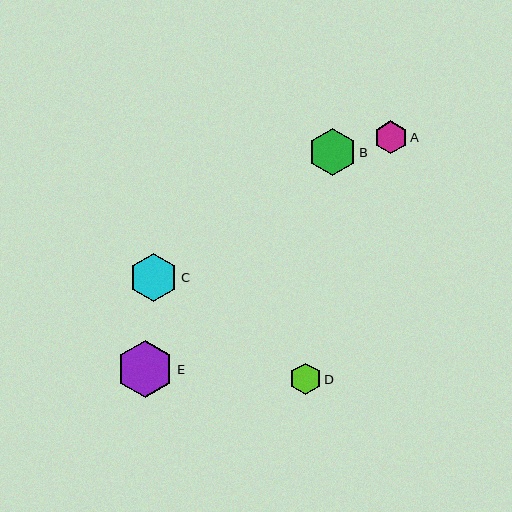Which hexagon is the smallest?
Hexagon D is the smallest with a size of approximately 32 pixels.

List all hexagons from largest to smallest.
From largest to smallest: E, C, B, A, D.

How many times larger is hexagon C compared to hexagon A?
Hexagon C is approximately 1.5 times the size of hexagon A.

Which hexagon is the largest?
Hexagon E is the largest with a size of approximately 57 pixels.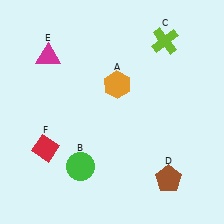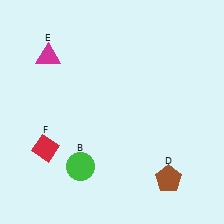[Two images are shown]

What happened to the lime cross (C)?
The lime cross (C) was removed in Image 2. It was in the top-right area of Image 1.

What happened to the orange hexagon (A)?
The orange hexagon (A) was removed in Image 2. It was in the top-right area of Image 1.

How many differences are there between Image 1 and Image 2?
There are 2 differences between the two images.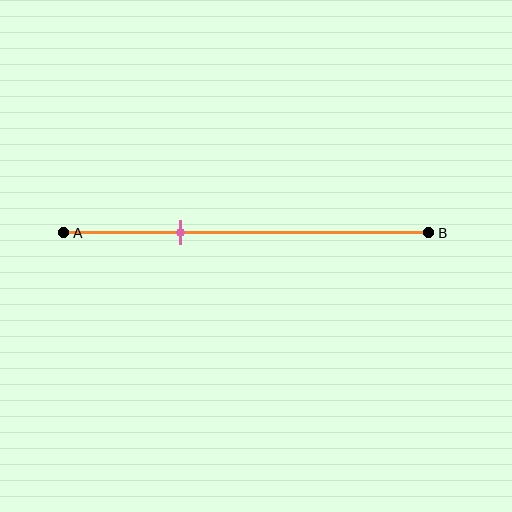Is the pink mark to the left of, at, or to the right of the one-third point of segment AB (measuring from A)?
The pink mark is approximately at the one-third point of segment AB.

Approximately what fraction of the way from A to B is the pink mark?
The pink mark is approximately 30% of the way from A to B.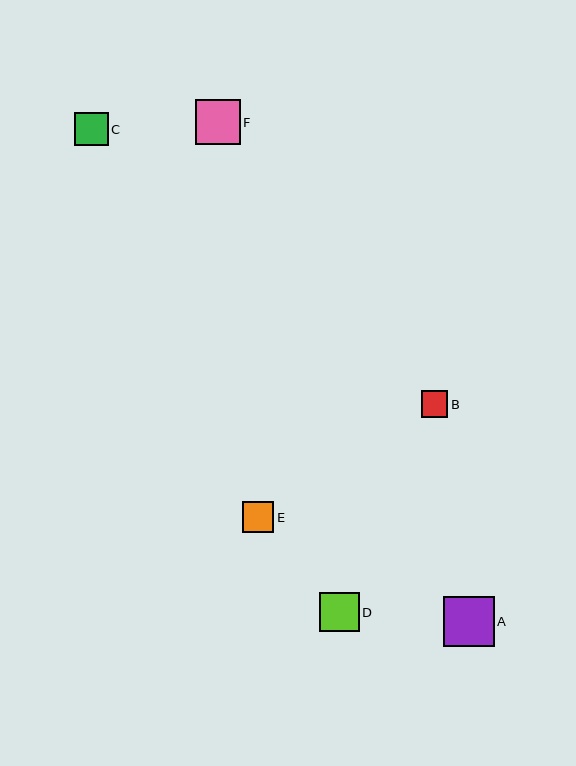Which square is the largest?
Square A is the largest with a size of approximately 51 pixels.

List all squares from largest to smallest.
From largest to smallest: A, F, D, C, E, B.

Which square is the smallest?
Square B is the smallest with a size of approximately 27 pixels.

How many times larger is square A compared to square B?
Square A is approximately 1.9 times the size of square B.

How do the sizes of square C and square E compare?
Square C and square E are approximately the same size.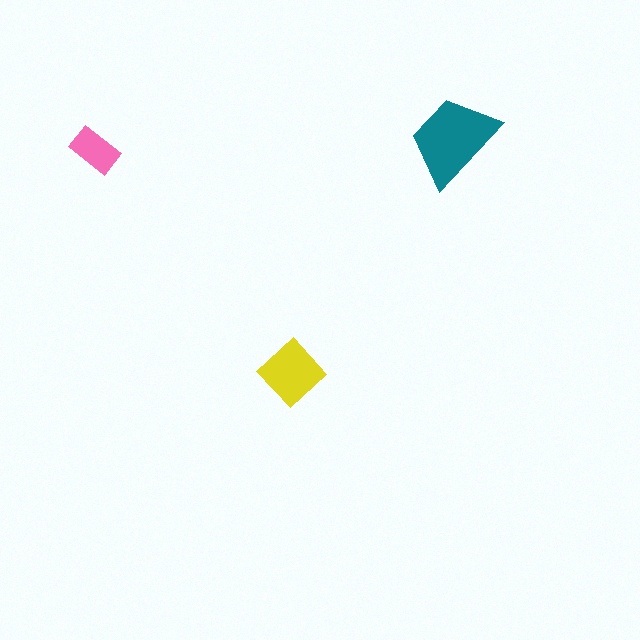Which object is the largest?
The teal trapezoid.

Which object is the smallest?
The pink rectangle.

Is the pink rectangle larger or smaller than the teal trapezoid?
Smaller.